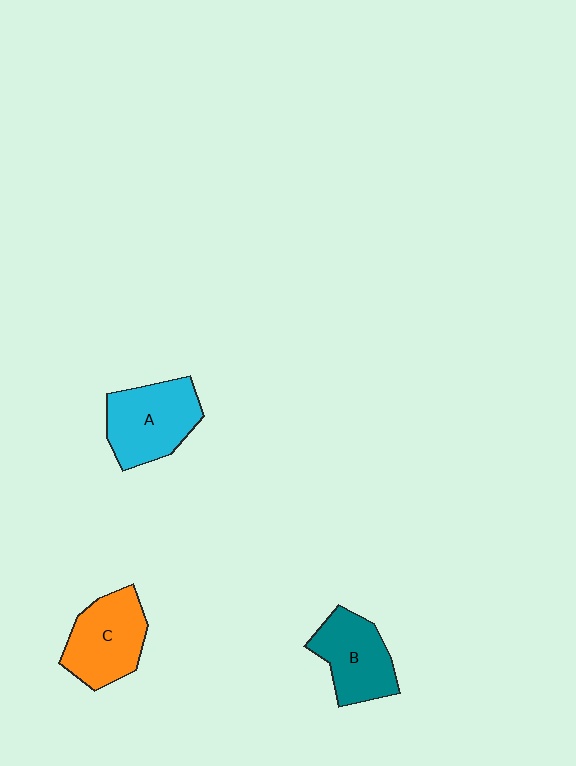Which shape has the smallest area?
Shape B (teal).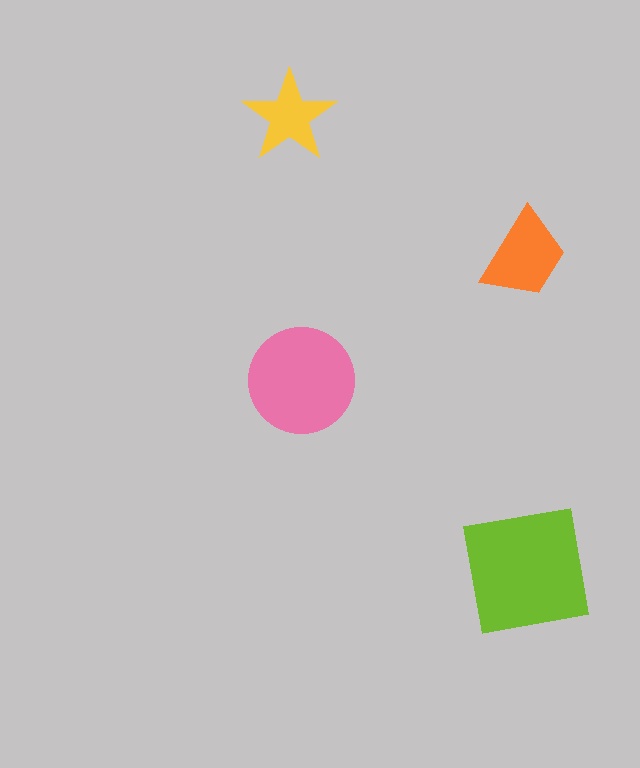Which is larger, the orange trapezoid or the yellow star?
The orange trapezoid.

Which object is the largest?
The lime square.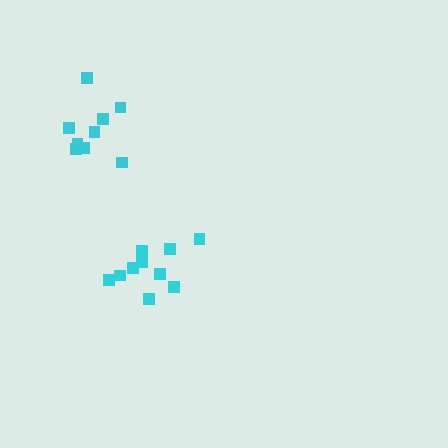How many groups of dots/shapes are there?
There are 2 groups.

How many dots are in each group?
Group 1: 9 dots, Group 2: 10 dots (19 total).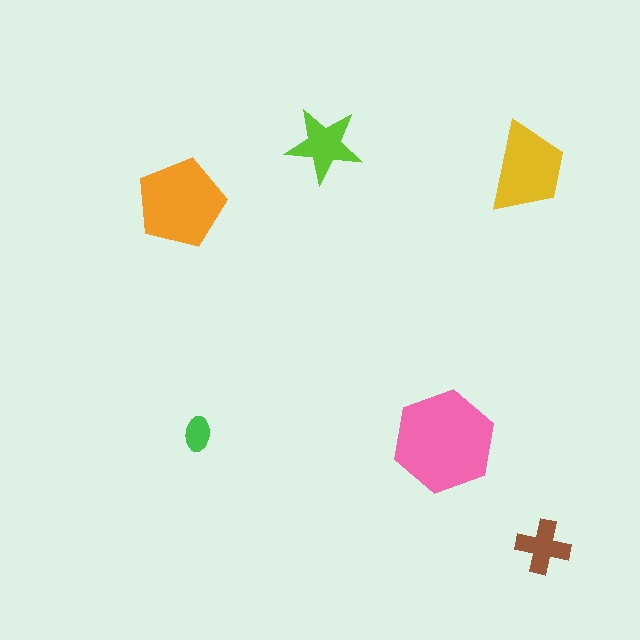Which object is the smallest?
The green ellipse.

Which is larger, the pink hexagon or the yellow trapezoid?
The pink hexagon.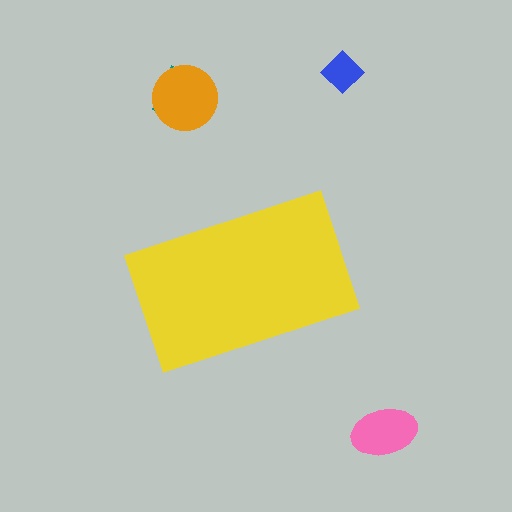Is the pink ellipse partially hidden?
No, the pink ellipse is fully visible.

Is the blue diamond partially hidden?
No, the blue diamond is fully visible.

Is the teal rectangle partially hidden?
No, the teal rectangle is fully visible.